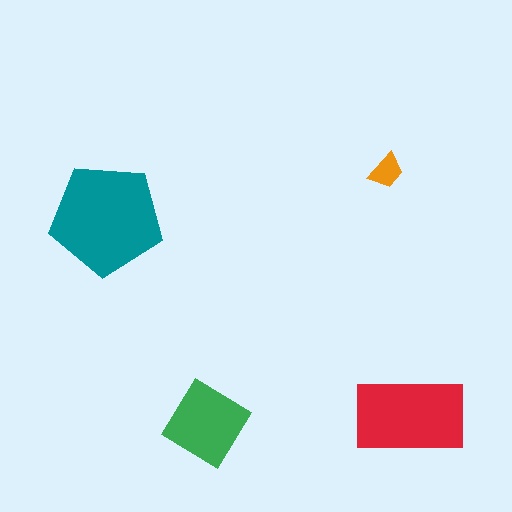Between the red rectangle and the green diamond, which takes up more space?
The red rectangle.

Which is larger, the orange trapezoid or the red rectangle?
The red rectangle.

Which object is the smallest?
The orange trapezoid.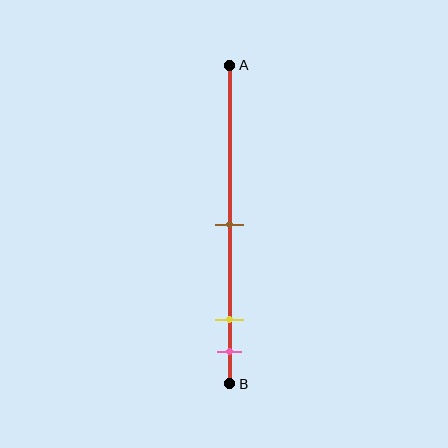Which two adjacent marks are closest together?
The yellow and pink marks are the closest adjacent pair.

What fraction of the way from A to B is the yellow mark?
The yellow mark is approximately 80% (0.8) of the way from A to B.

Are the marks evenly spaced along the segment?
No, the marks are not evenly spaced.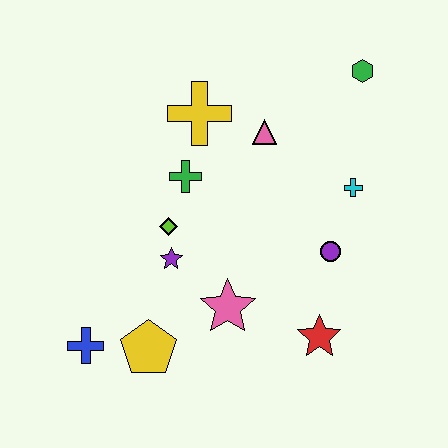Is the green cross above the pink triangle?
No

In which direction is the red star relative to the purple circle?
The red star is below the purple circle.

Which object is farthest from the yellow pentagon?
The green hexagon is farthest from the yellow pentagon.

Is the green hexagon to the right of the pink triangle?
Yes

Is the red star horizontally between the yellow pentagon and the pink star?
No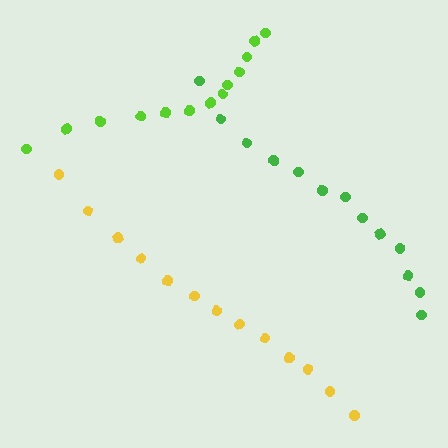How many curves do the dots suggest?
There are 3 distinct paths.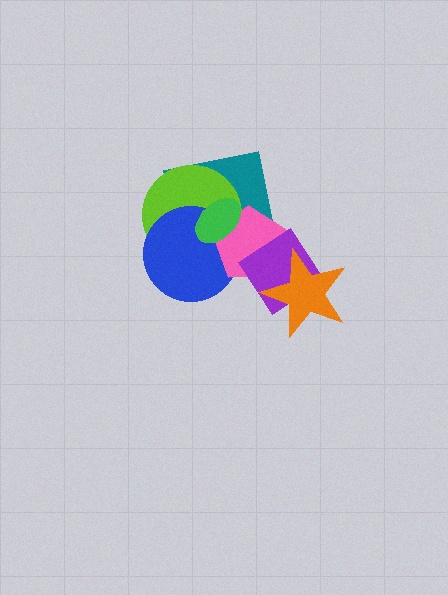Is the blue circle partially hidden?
Yes, it is partially covered by another shape.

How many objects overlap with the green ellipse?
4 objects overlap with the green ellipse.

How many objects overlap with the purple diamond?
2 objects overlap with the purple diamond.